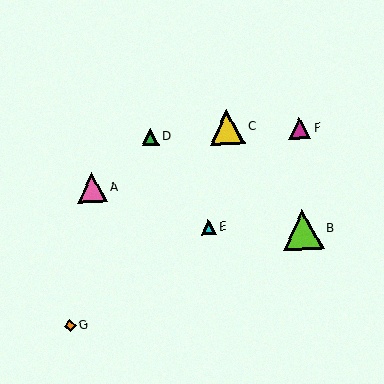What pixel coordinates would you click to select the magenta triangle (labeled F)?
Click at (300, 128) to select the magenta triangle F.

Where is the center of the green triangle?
The center of the green triangle is at (150, 137).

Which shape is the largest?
The lime triangle (labeled B) is the largest.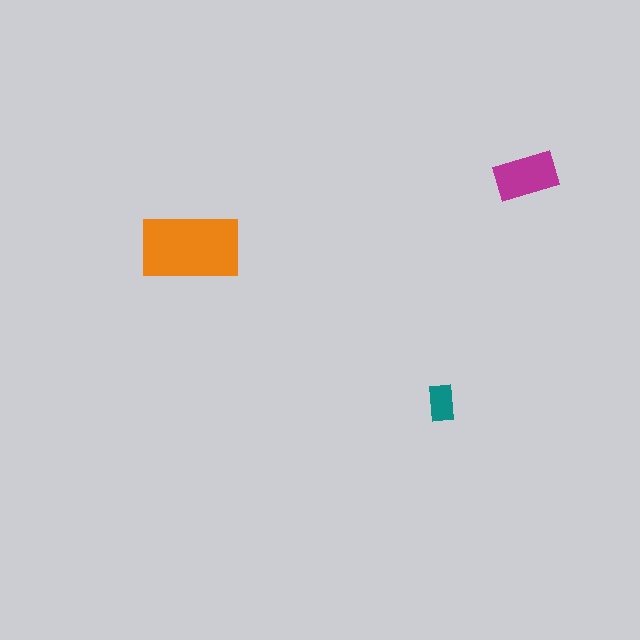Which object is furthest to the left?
The orange rectangle is leftmost.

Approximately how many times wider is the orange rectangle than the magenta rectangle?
About 1.5 times wider.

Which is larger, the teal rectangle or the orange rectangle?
The orange one.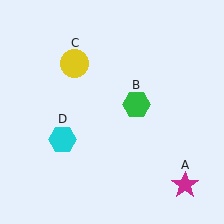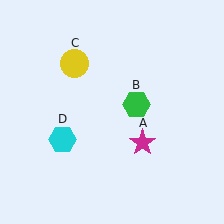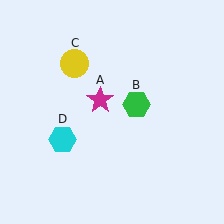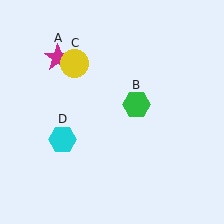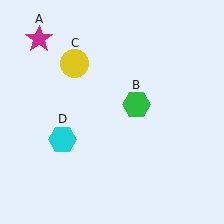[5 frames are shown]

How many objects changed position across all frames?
1 object changed position: magenta star (object A).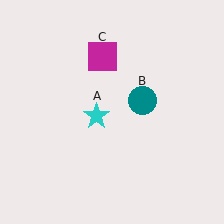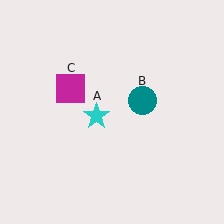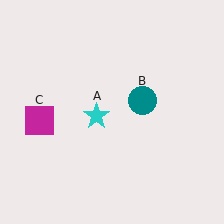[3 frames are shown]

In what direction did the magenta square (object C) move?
The magenta square (object C) moved down and to the left.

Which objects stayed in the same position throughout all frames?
Cyan star (object A) and teal circle (object B) remained stationary.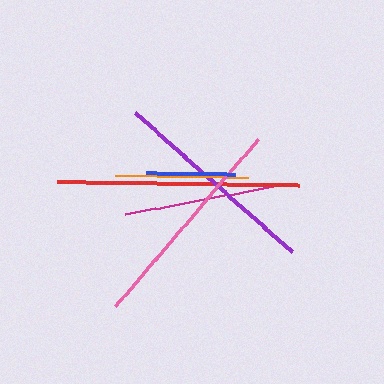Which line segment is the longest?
The red line is the longest at approximately 242 pixels.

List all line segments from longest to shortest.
From longest to shortest: red, pink, purple, magenta, orange, blue.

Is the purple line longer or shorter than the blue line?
The purple line is longer than the blue line.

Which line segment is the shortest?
The blue line is the shortest at approximately 89 pixels.